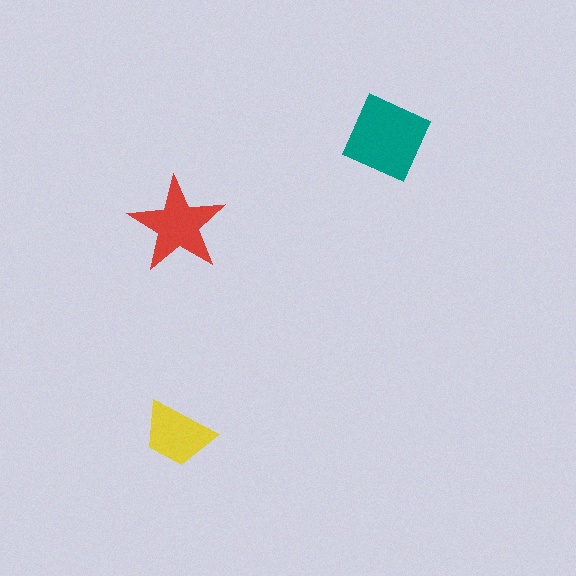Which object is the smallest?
The yellow trapezoid.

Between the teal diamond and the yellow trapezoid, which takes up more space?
The teal diamond.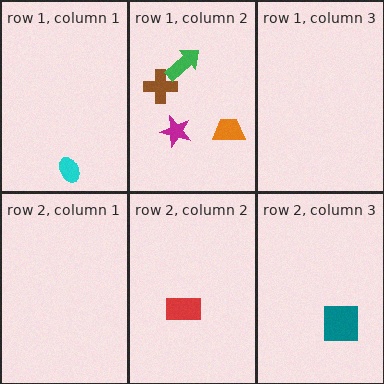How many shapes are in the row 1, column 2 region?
4.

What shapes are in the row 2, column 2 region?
The red rectangle.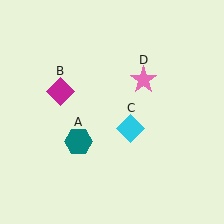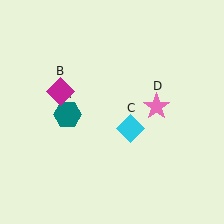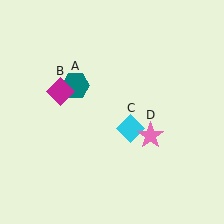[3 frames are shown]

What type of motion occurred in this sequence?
The teal hexagon (object A), pink star (object D) rotated clockwise around the center of the scene.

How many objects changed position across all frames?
2 objects changed position: teal hexagon (object A), pink star (object D).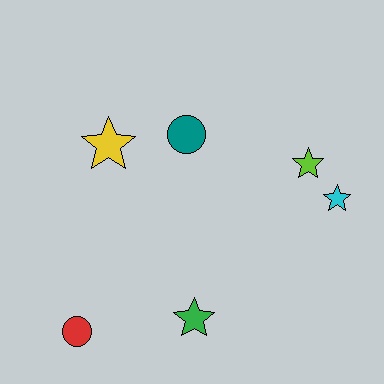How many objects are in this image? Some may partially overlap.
There are 6 objects.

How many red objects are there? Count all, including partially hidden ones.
There is 1 red object.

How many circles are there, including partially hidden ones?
There are 2 circles.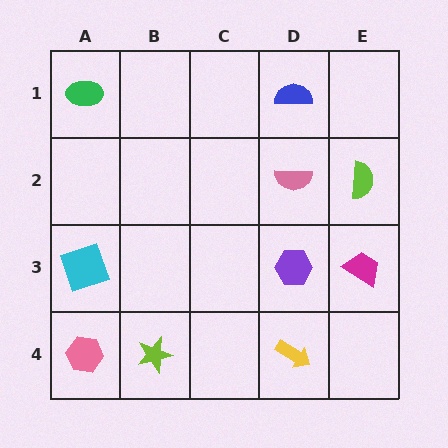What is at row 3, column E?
A magenta trapezoid.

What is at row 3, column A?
A cyan square.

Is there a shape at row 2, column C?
No, that cell is empty.